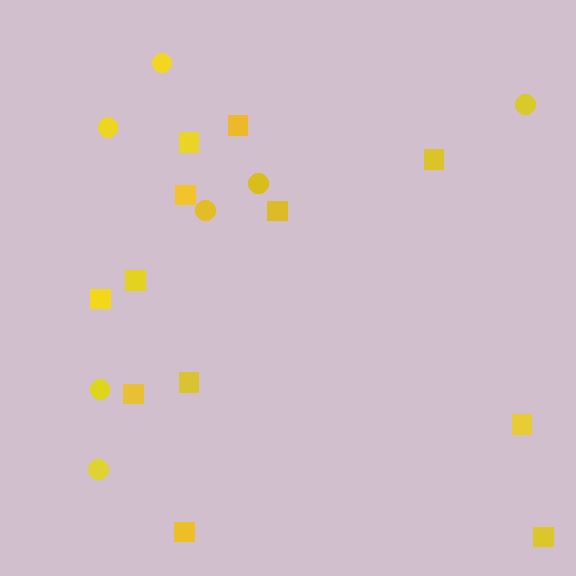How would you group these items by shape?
There are 2 groups: one group of circles (7) and one group of squares (12).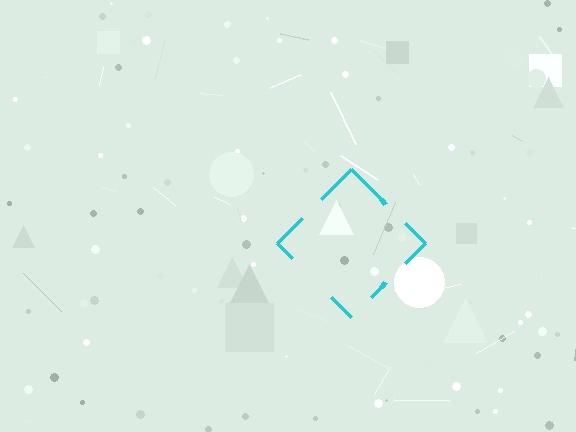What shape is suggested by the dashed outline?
The dashed outline suggests a diamond.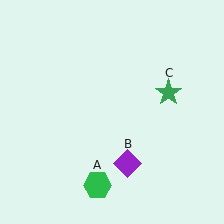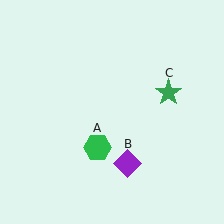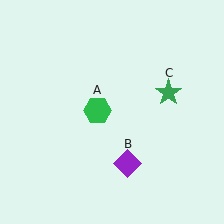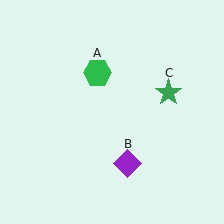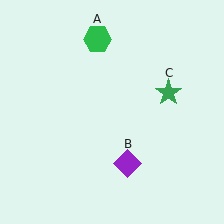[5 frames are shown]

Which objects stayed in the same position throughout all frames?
Purple diamond (object B) and green star (object C) remained stationary.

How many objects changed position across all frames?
1 object changed position: green hexagon (object A).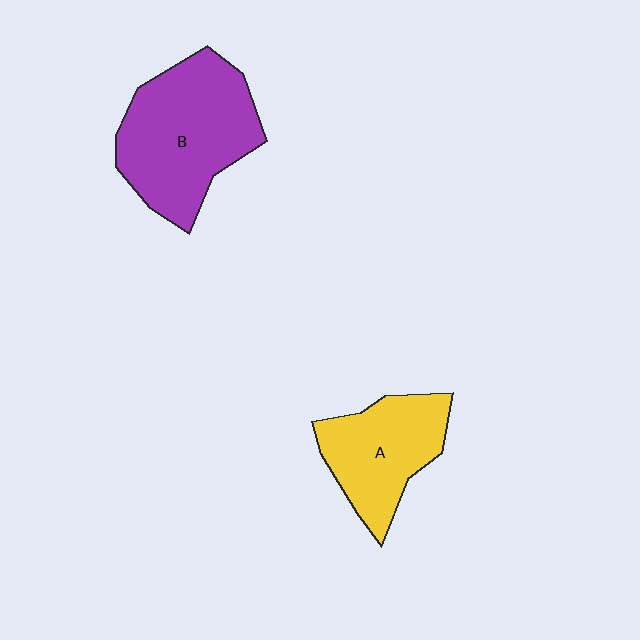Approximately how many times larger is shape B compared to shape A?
Approximately 1.5 times.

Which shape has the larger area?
Shape B (purple).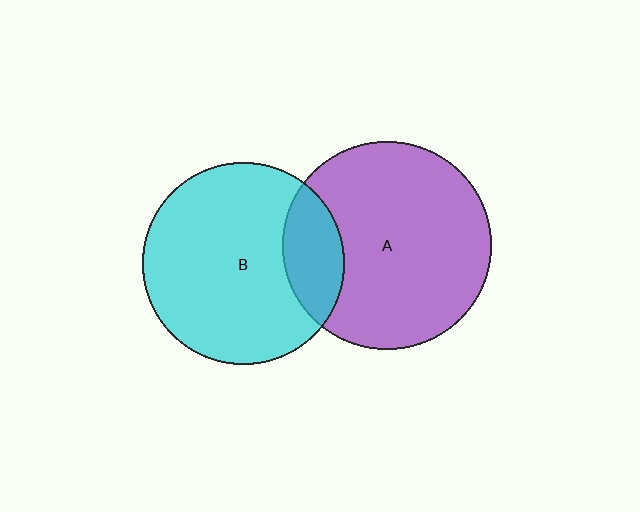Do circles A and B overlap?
Yes.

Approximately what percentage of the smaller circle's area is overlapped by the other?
Approximately 20%.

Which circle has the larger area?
Circle A (purple).